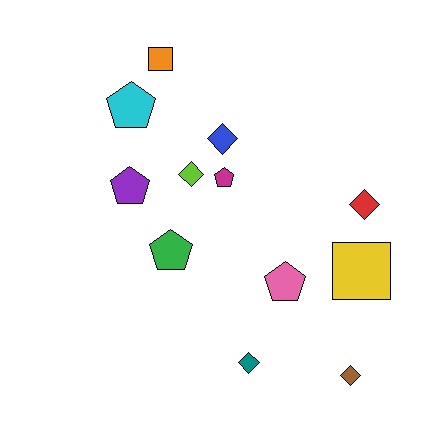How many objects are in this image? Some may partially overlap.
There are 12 objects.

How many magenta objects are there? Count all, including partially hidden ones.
There is 1 magenta object.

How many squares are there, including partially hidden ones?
There are 2 squares.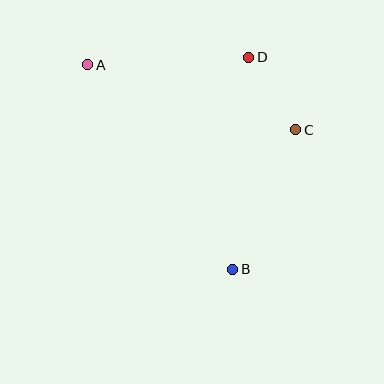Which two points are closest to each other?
Points C and D are closest to each other.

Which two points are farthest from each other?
Points A and B are farthest from each other.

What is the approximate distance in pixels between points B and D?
The distance between B and D is approximately 213 pixels.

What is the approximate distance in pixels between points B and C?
The distance between B and C is approximately 153 pixels.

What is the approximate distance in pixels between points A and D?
The distance between A and D is approximately 161 pixels.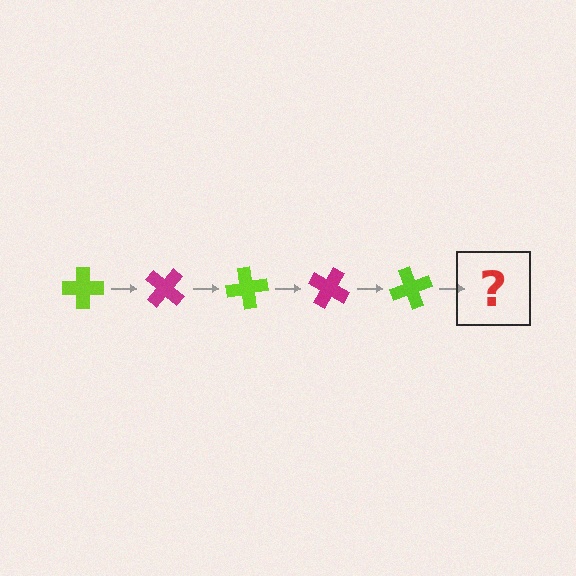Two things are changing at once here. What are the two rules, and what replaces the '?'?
The two rules are that it rotates 40 degrees each step and the color cycles through lime and magenta. The '?' should be a magenta cross, rotated 200 degrees from the start.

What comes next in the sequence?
The next element should be a magenta cross, rotated 200 degrees from the start.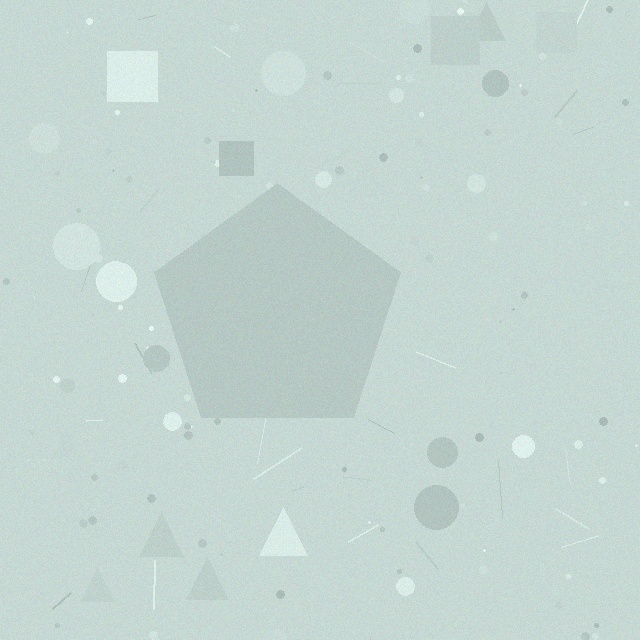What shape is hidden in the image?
A pentagon is hidden in the image.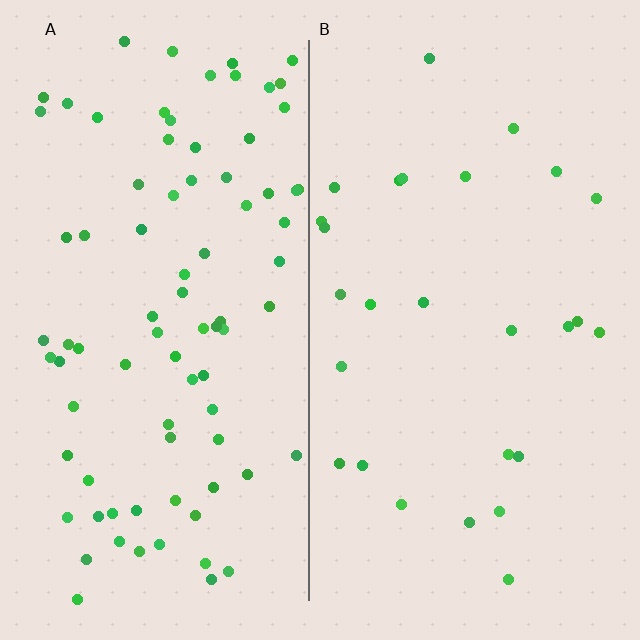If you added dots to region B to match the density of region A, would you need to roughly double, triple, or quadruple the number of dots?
Approximately triple.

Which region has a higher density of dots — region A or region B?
A (the left).